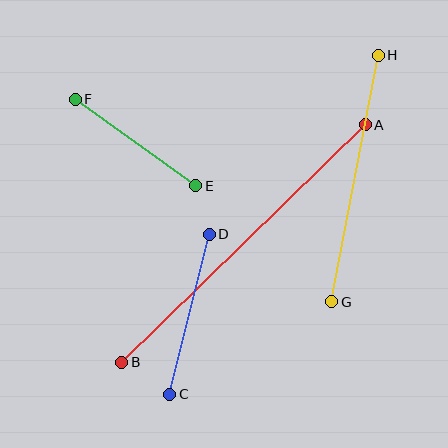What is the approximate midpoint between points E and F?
The midpoint is at approximately (136, 143) pixels.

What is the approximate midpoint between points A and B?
The midpoint is at approximately (244, 244) pixels.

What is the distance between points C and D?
The distance is approximately 165 pixels.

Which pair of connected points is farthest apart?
Points A and B are farthest apart.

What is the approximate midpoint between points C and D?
The midpoint is at approximately (190, 314) pixels.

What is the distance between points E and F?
The distance is approximately 148 pixels.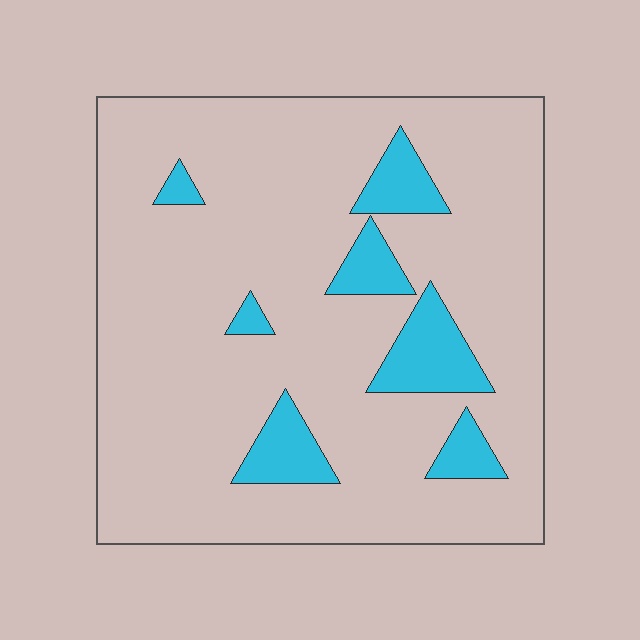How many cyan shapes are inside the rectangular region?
7.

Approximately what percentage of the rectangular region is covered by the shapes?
Approximately 15%.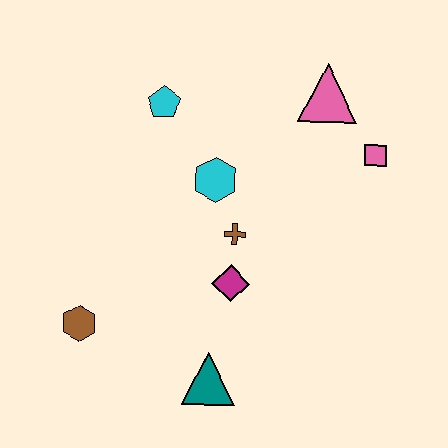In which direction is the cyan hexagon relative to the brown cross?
The cyan hexagon is above the brown cross.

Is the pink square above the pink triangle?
No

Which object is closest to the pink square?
The pink triangle is closest to the pink square.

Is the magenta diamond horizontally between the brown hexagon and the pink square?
Yes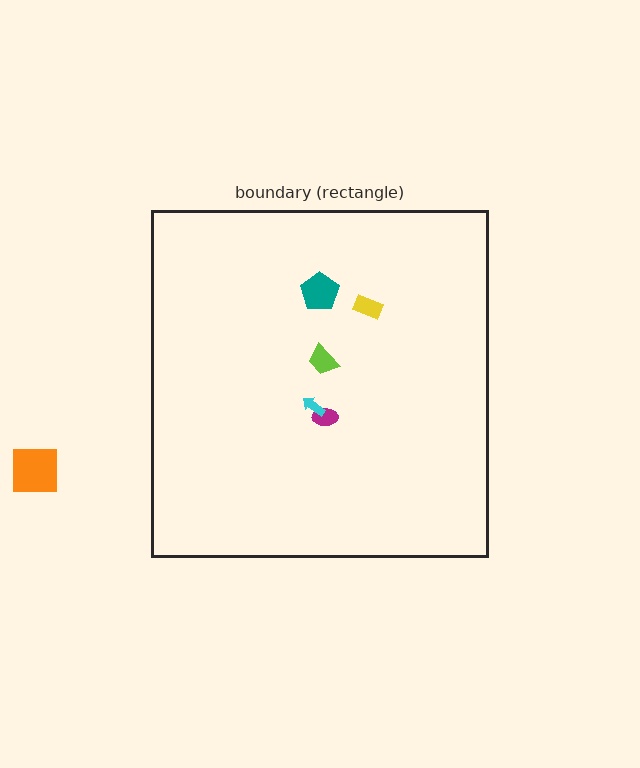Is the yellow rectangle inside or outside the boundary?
Inside.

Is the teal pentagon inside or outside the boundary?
Inside.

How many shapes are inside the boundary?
5 inside, 1 outside.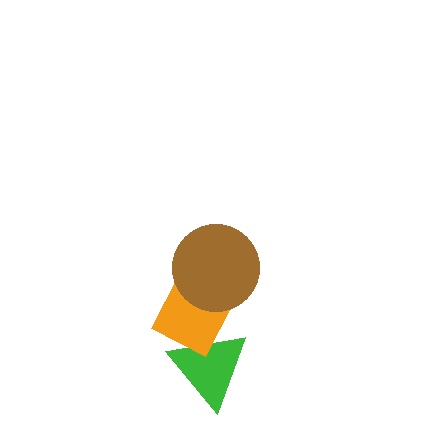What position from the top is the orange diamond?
The orange diamond is 2nd from the top.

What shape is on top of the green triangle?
The orange diamond is on top of the green triangle.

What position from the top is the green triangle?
The green triangle is 3rd from the top.